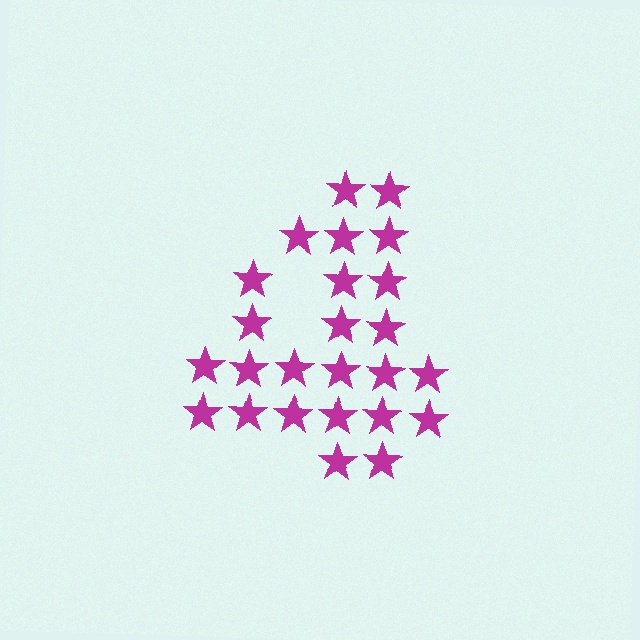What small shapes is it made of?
It is made of small stars.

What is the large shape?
The large shape is the digit 4.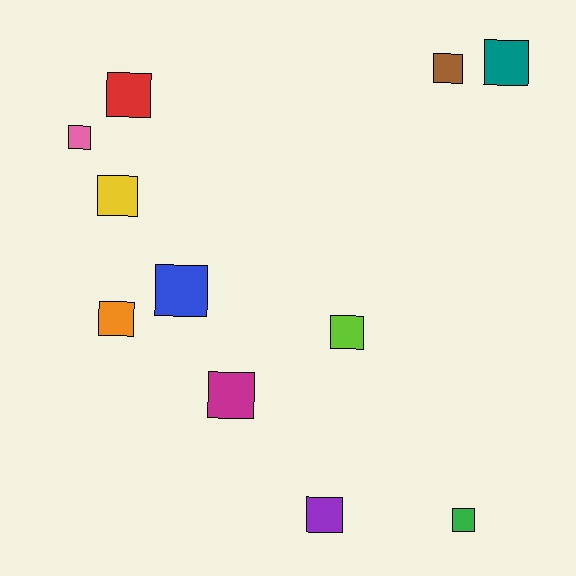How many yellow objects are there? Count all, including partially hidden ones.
There is 1 yellow object.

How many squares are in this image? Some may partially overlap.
There are 11 squares.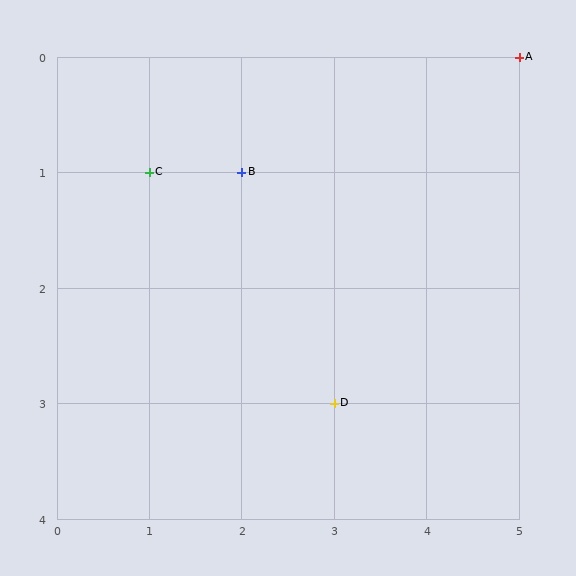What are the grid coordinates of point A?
Point A is at grid coordinates (5, 0).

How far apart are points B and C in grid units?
Points B and C are 1 column apart.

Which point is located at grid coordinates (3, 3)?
Point D is at (3, 3).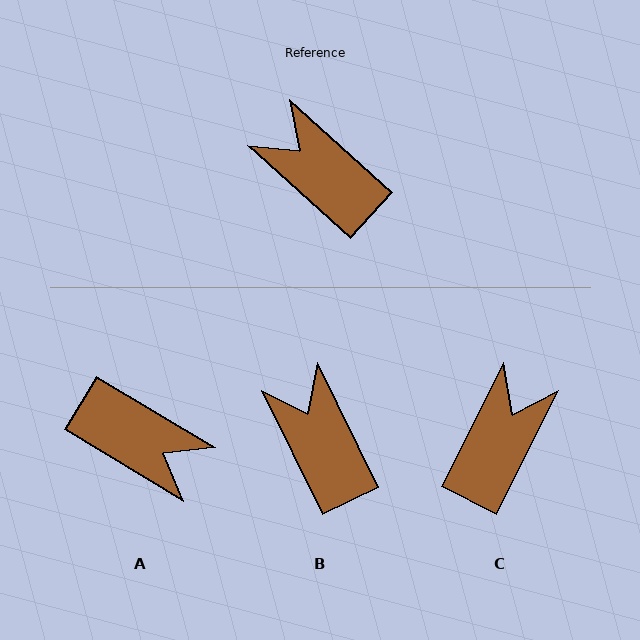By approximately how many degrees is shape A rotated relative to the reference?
Approximately 169 degrees clockwise.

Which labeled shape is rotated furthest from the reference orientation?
A, about 169 degrees away.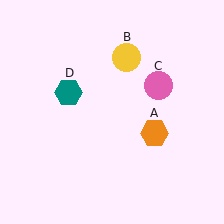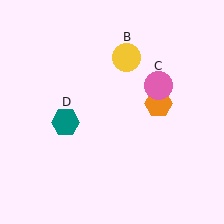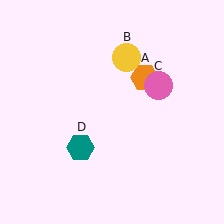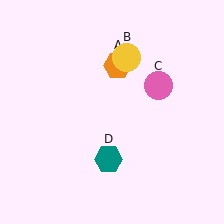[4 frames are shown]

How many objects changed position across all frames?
2 objects changed position: orange hexagon (object A), teal hexagon (object D).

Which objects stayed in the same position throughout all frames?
Yellow circle (object B) and pink circle (object C) remained stationary.